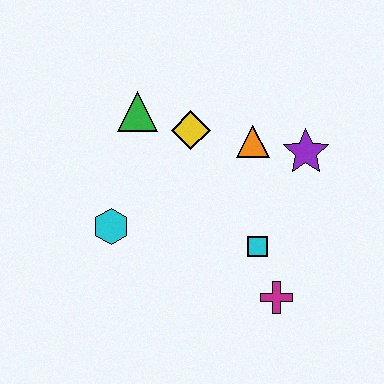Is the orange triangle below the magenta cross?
No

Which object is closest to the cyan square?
The magenta cross is closest to the cyan square.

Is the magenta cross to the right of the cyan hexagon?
Yes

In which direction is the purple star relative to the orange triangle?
The purple star is to the right of the orange triangle.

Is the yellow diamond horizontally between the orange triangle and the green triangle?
Yes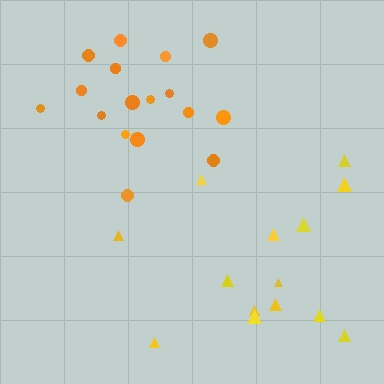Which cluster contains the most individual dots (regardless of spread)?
Orange (17).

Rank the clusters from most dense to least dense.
orange, yellow.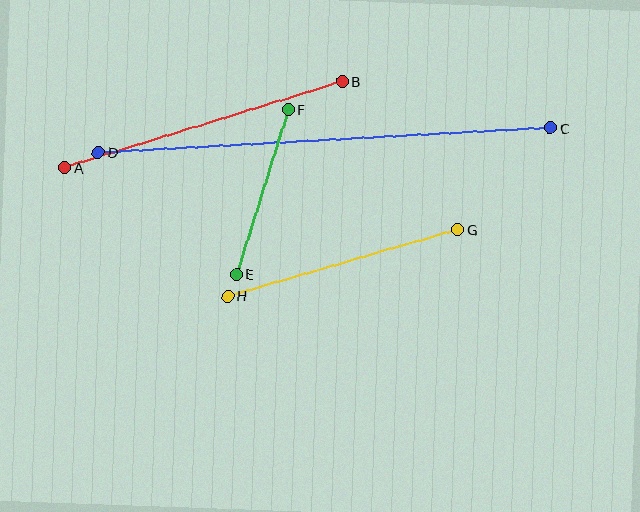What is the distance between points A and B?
The distance is approximately 291 pixels.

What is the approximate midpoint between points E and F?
The midpoint is at approximately (262, 192) pixels.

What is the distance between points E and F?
The distance is approximately 173 pixels.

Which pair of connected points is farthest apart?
Points C and D are farthest apart.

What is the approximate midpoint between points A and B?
The midpoint is at approximately (204, 125) pixels.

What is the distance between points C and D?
The distance is approximately 453 pixels.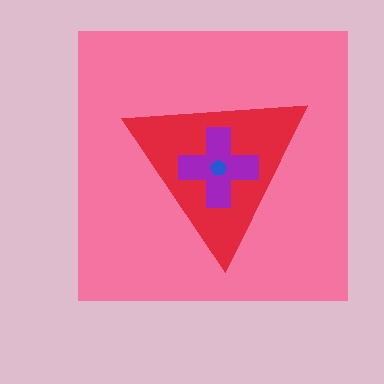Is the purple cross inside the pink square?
Yes.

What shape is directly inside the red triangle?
The purple cross.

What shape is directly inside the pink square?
The red triangle.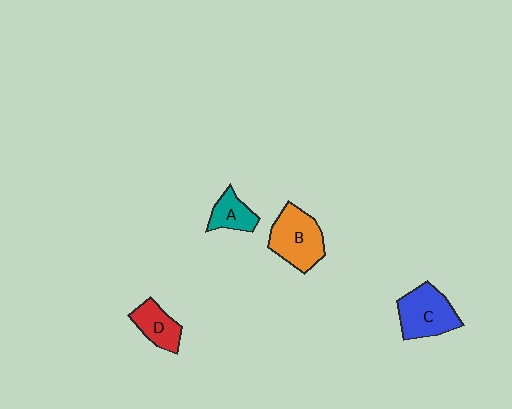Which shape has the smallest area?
Shape A (teal).